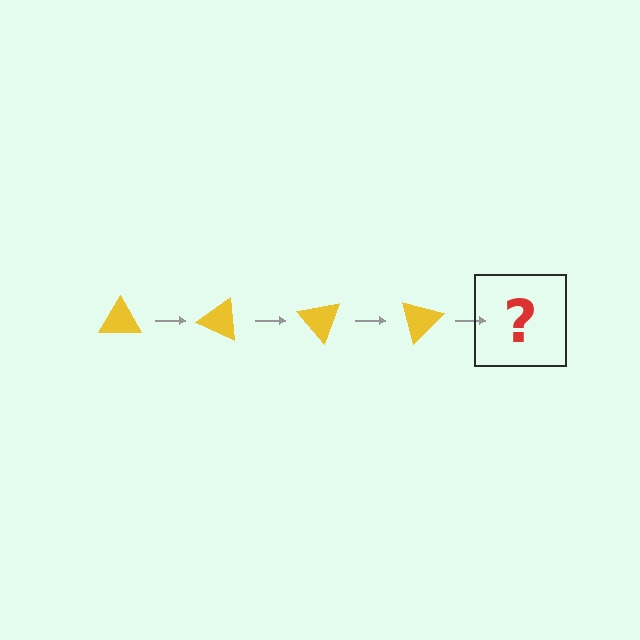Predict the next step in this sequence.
The next step is a yellow triangle rotated 100 degrees.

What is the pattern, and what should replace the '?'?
The pattern is that the triangle rotates 25 degrees each step. The '?' should be a yellow triangle rotated 100 degrees.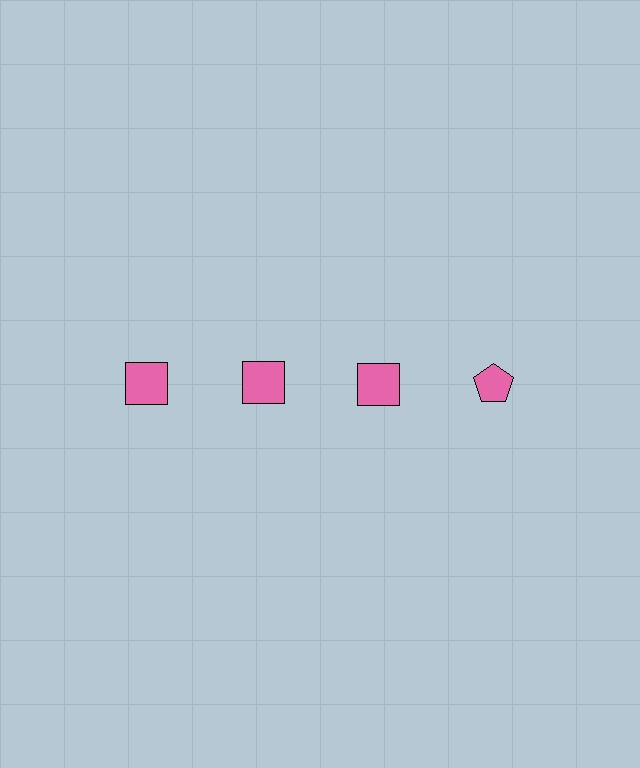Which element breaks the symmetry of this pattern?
The pink pentagon in the top row, second from right column breaks the symmetry. All other shapes are pink squares.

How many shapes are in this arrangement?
There are 4 shapes arranged in a grid pattern.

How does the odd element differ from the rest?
It has a different shape: pentagon instead of square.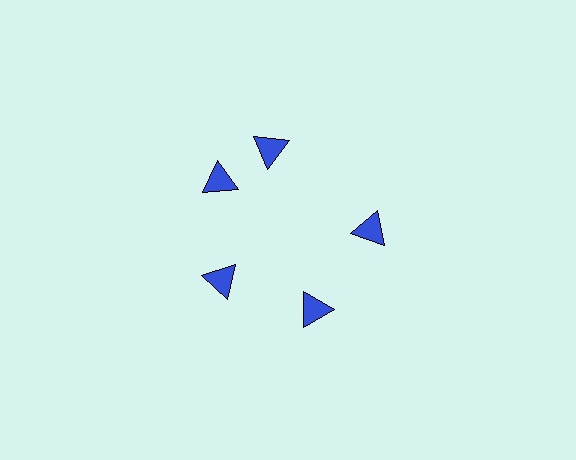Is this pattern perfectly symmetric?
No. The 5 blue triangles are arranged in a ring, but one element near the 1 o'clock position is rotated out of alignment along the ring, breaking the 5-fold rotational symmetry.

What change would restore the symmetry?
The symmetry would be restored by rotating it back into even spacing with its neighbors so that all 5 triangles sit at equal angles and equal distance from the center.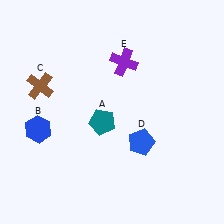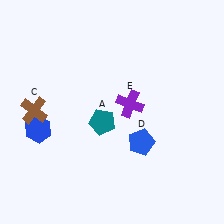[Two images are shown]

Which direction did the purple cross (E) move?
The purple cross (E) moved down.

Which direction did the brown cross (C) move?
The brown cross (C) moved down.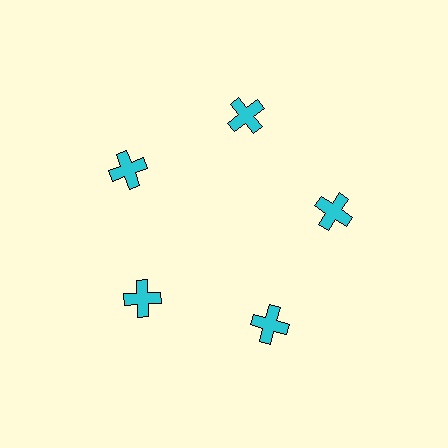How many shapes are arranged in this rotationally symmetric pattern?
There are 5 shapes, arranged in 5 groups of 1.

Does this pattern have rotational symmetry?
Yes, this pattern has 5-fold rotational symmetry. It looks the same after rotating 72 degrees around the center.